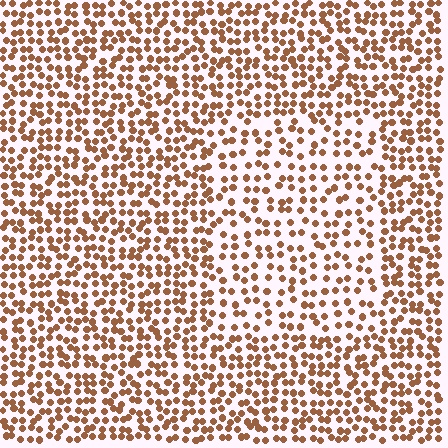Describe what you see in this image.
The image contains small brown elements arranged at two different densities. A rectangle-shaped region is visible where the elements are less densely packed than the surrounding area.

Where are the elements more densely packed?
The elements are more densely packed outside the rectangle boundary.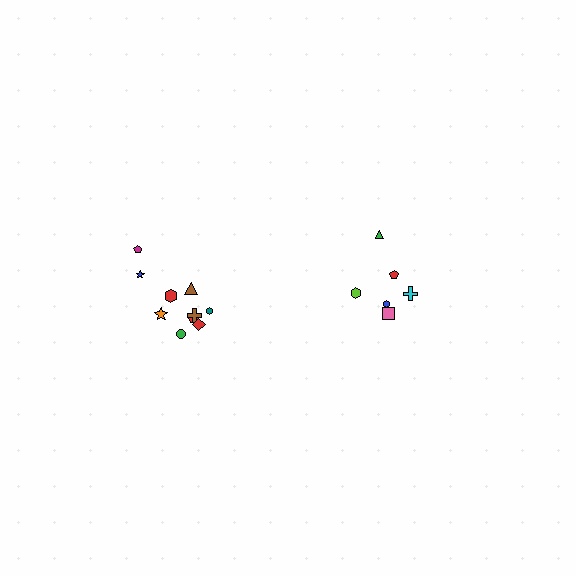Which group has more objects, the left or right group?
The left group.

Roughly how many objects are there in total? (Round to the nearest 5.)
Roughly 15 objects in total.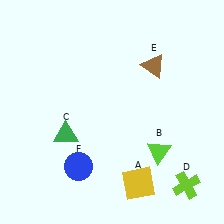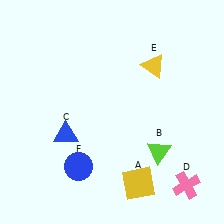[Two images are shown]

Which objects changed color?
C changed from green to blue. D changed from lime to pink. E changed from brown to yellow.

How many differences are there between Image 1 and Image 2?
There are 3 differences between the two images.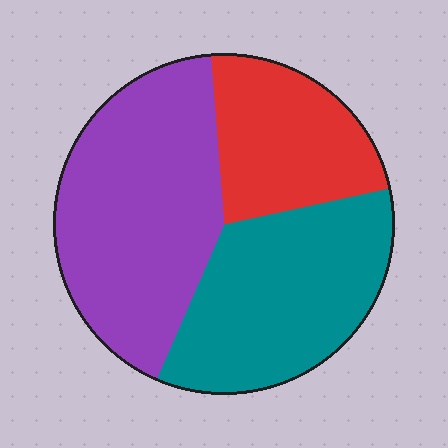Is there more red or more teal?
Teal.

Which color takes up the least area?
Red, at roughly 25%.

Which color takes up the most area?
Purple, at roughly 40%.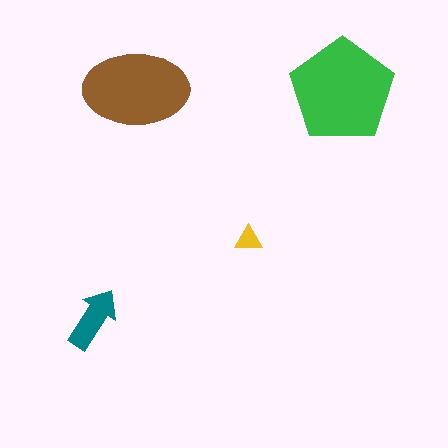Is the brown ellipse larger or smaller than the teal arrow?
Larger.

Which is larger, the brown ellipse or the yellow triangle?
The brown ellipse.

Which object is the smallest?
The yellow triangle.